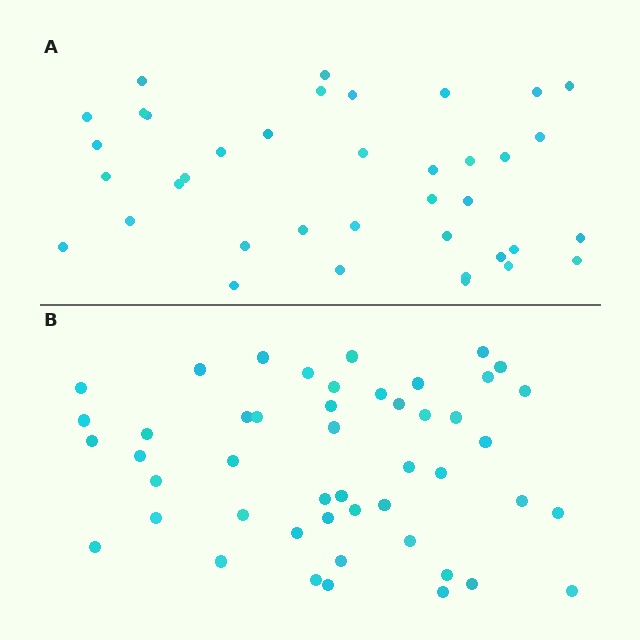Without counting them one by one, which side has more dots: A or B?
Region B (the bottom region) has more dots.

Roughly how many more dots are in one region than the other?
Region B has roughly 10 or so more dots than region A.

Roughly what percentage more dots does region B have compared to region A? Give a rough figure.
About 25% more.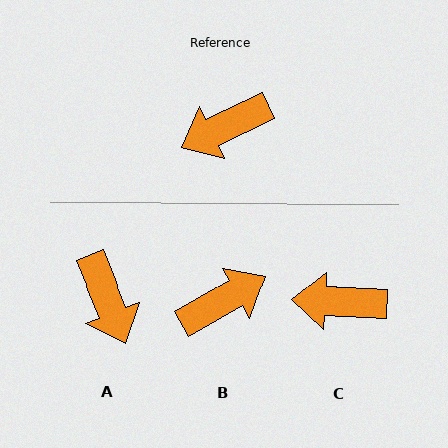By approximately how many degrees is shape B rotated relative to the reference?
Approximately 176 degrees clockwise.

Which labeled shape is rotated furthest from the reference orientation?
B, about 176 degrees away.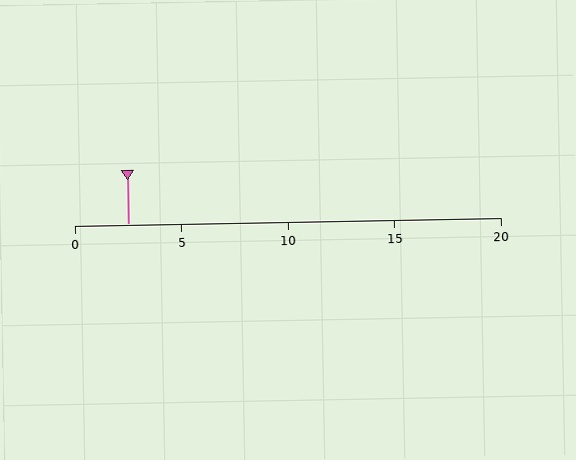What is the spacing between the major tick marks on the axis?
The major ticks are spaced 5 apart.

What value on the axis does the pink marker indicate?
The marker indicates approximately 2.5.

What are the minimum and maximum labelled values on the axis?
The axis runs from 0 to 20.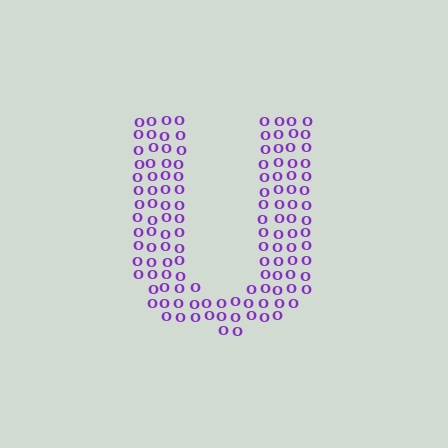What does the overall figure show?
The overall figure shows the letter U.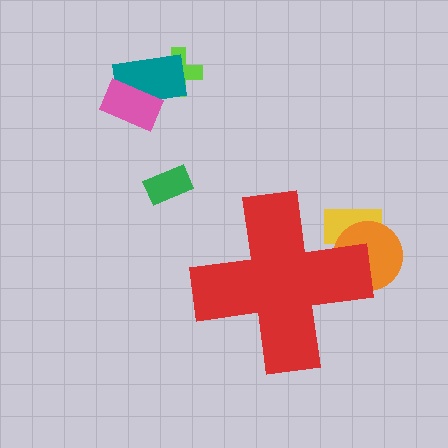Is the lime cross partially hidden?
No, the lime cross is fully visible.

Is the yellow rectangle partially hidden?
Yes, the yellow rectangle is partially hidden behind the red cross.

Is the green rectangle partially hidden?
No, the green rectangle is fully visible.